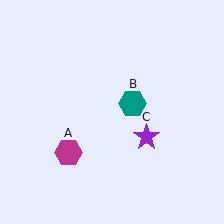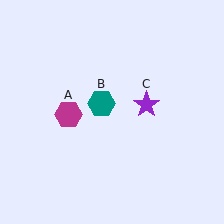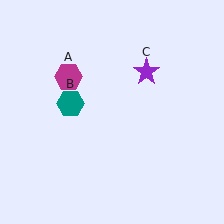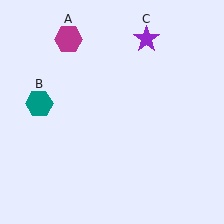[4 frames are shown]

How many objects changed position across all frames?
3 objects changed position: magenta hexagon (object A), teal hexagon (object B), purple star (object C).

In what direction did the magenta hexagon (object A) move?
The magenta hexagon (object A) moved up.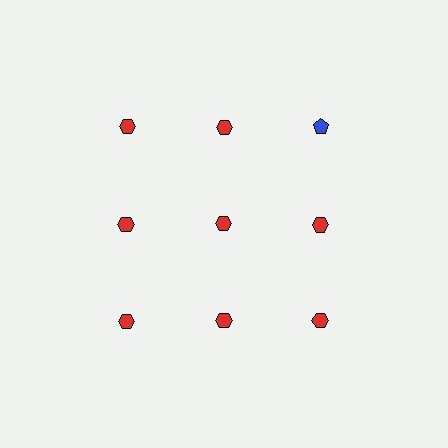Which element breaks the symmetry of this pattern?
The blue pentagon in the top row, center column breaks the symmetry. All other shapes are red hexagons.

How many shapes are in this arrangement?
There are 9 shapes arranged in a grid pattern.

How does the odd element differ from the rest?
It differs in both color (blue instead of red) and shape (pentagon instead of hexagon).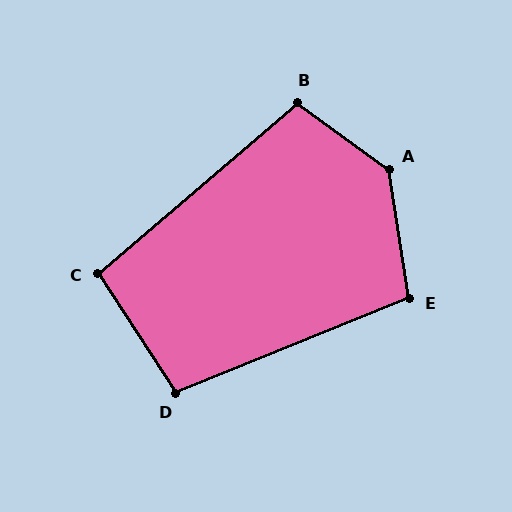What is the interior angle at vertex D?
Approximately 101 degrees (obtuse).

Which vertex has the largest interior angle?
A, at approximately 135 degrees.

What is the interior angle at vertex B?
Approximately 103 degrees (obtuse).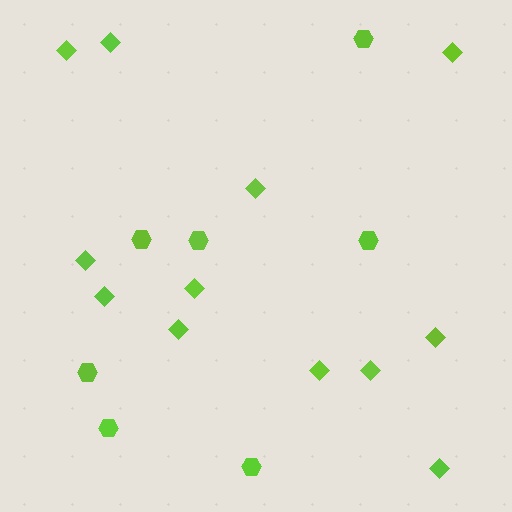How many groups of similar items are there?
There are 2 groups: one group of hexagons (7) and one group of diamonds (12).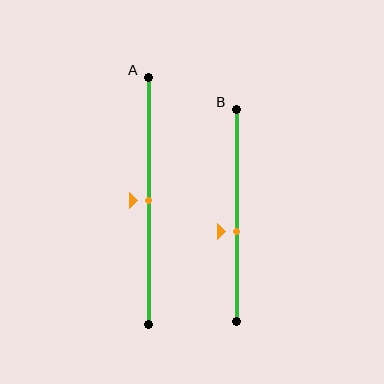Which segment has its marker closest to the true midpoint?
Segment A has its marker closest to the true midpoint.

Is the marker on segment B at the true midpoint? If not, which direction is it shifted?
No, the marker on segment B is shifted downward by about 8% of the segment length.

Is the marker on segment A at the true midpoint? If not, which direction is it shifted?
Yes, the marker on segment A is at the true midpoint.